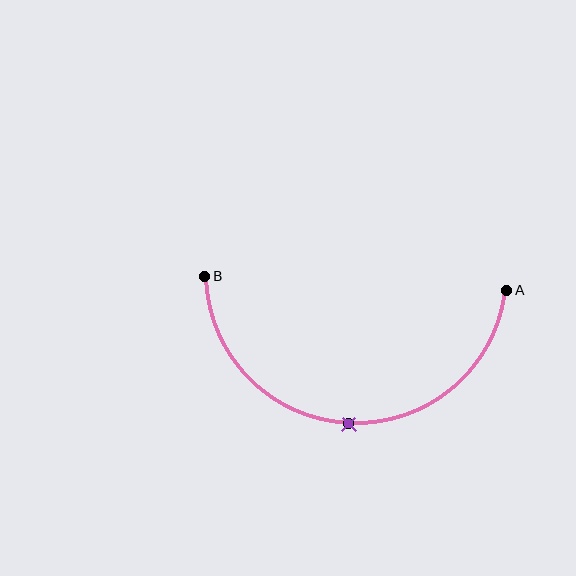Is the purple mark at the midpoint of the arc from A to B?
Yes. The purple mark lies on the arc at equal arc-length from both A and B — it is the arc midpoint.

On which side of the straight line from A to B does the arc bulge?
The arc bulges below the straight line connecting A and B.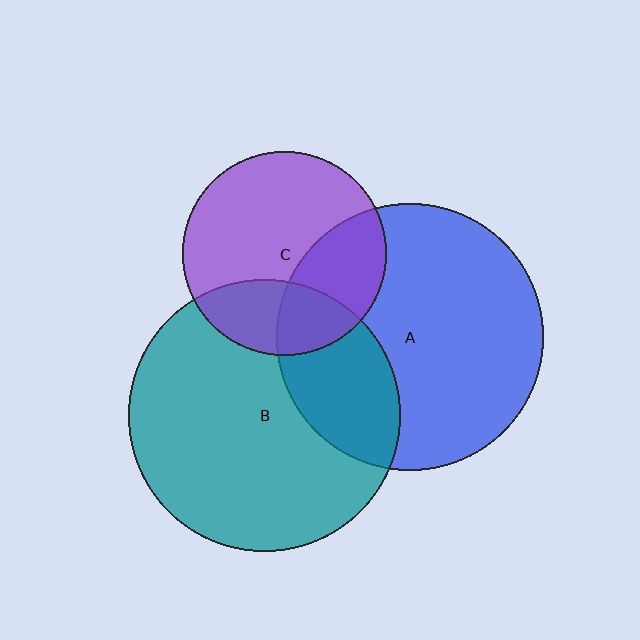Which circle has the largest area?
Circle B (teal).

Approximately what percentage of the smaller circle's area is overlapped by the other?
Approximately 30%.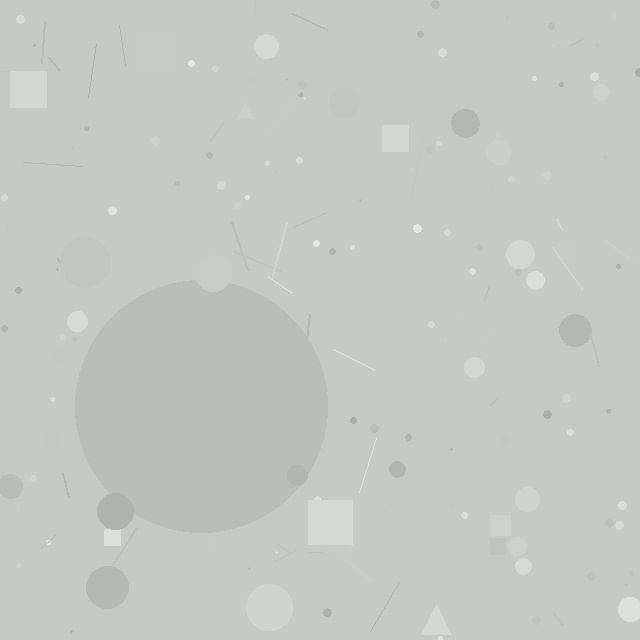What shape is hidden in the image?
A circle is hidden in the image.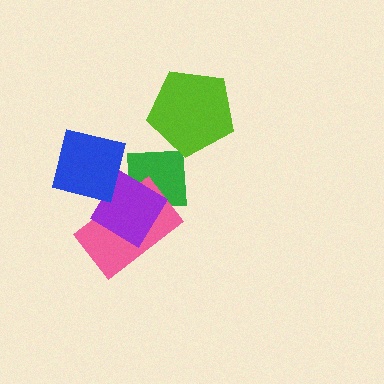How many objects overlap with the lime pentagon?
0 objects overlap with the lime pentagon.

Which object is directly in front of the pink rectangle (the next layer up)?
The purple diamond is directly in front of the pink rectangle.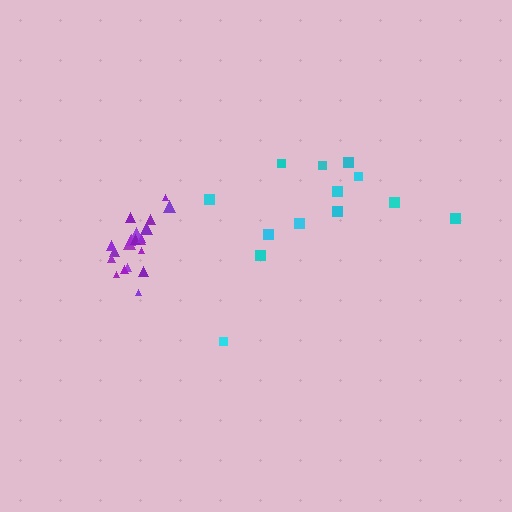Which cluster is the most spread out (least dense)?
Cyan.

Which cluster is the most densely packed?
Purple.